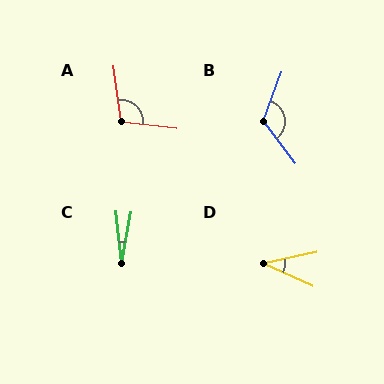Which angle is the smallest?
C, at approximately 17 degrees.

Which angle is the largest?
B, at approximately 123 degrees.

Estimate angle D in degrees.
Approximately 36 degrees.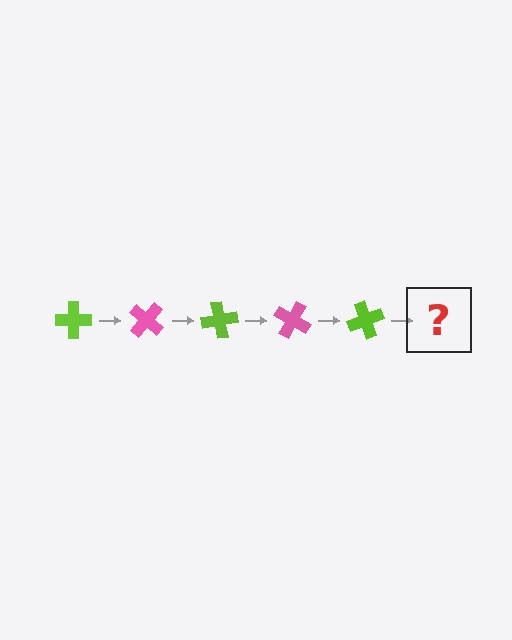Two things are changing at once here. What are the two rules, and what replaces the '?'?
The two rules are that it rotates 40 degrees each step and the color cycles through lime and pink. The '?' should be a pink cross, rotated 200 degrees from the start.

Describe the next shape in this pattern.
It should be a pink cross, rotated 200 degrees from the start.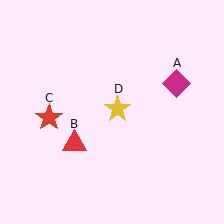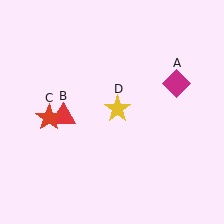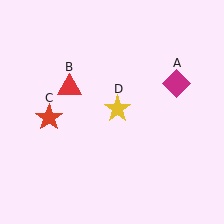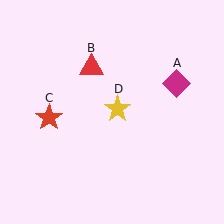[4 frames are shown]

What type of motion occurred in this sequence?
The red triangle (object B) rotated clockwise around the center of the scene.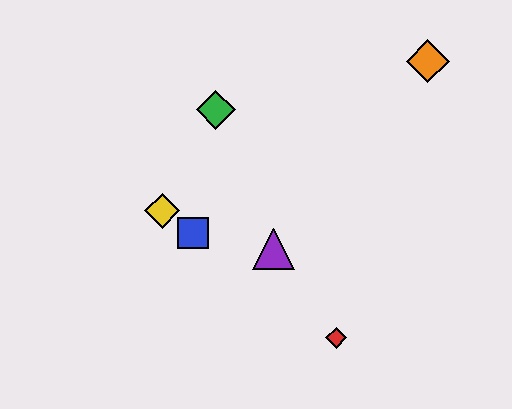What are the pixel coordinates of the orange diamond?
The orange diamond is at (428, 61).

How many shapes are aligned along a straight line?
3 shapes (the red diamond, the blue square, the yellow diamond) are aligned along a straight line.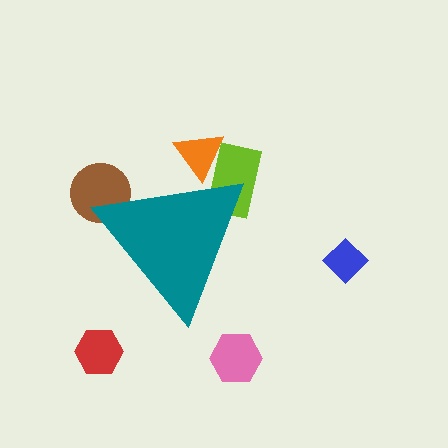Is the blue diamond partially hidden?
No, the blue diamond is fully visible.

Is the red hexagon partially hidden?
No, the red hexagon is fully visible.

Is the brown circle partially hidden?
Yes, the brown circle is partially hidden behind the teal triangle.